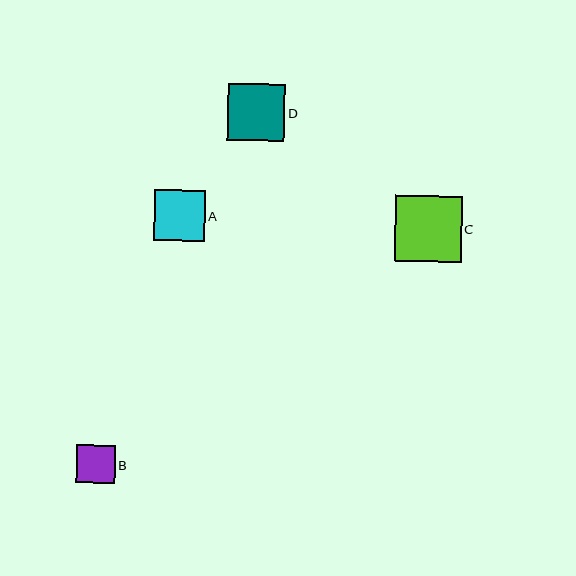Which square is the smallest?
Square B is the smallest with a size of approximately 39 pixels.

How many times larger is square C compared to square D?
Square C is approximately 1.2 times the size of square D.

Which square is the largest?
Square C is the largest with a size of approximately 66 pixels.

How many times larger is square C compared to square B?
Square C is approximately 1.7 times the size of square B.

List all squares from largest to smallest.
From largest to smallest: C, D, A, B.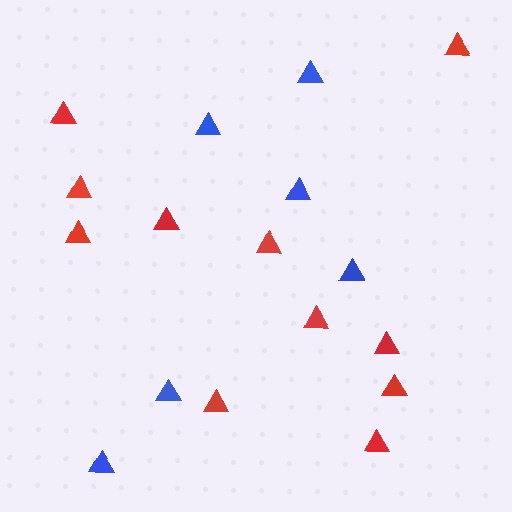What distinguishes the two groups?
There are 2 groups: one group of blue triangles (6) and one group of red triangles (11).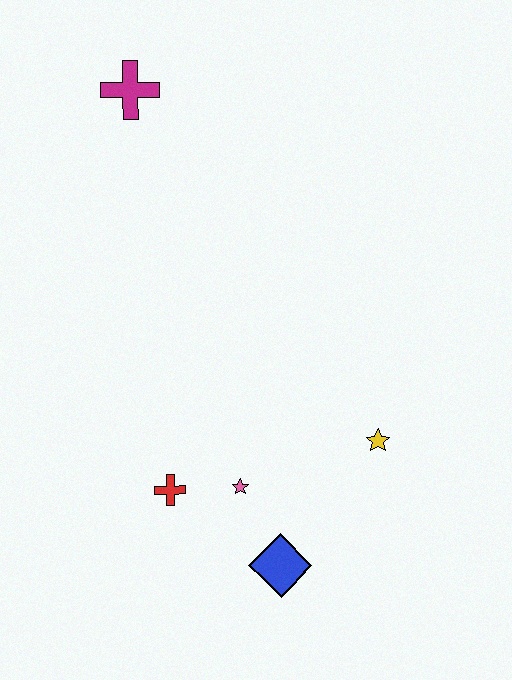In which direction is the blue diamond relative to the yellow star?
The blue diamond is below the yellow star.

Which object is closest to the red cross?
The pink star is closest to the red cross.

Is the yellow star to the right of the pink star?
Yes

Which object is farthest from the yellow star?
The magenta cross is farthest from the yellow star.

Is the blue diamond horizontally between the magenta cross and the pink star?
No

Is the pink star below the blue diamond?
No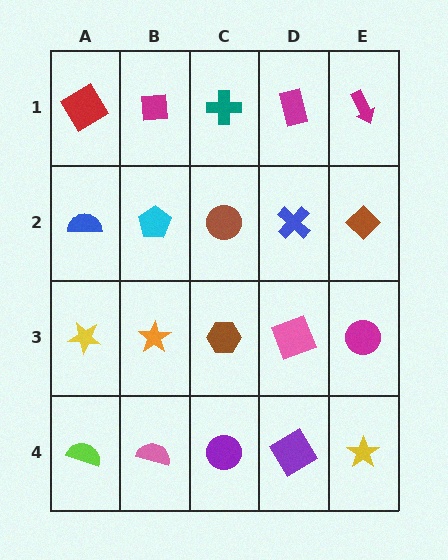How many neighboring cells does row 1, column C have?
3.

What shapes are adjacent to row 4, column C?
A brown hexagon (row 3, column C), a pink semicircle (row 4, column B), a purple diamond (row 4, column D).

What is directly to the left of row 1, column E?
A magenta rectangle.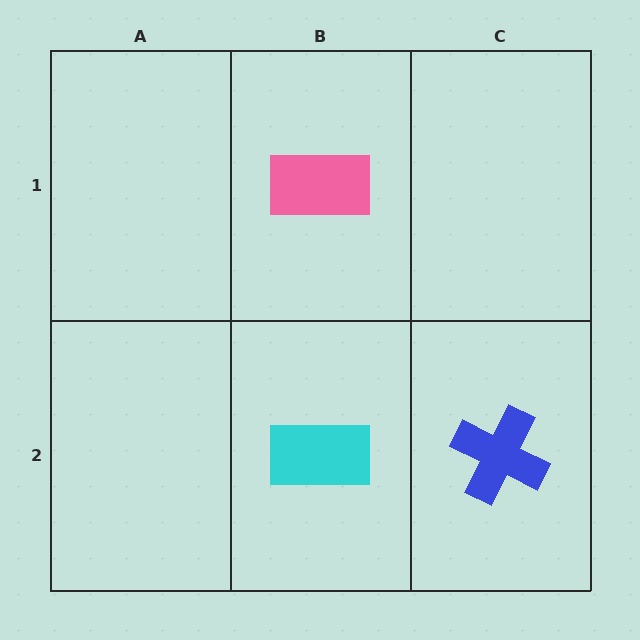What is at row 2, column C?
A blue cross.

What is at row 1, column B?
A pink rectangle.